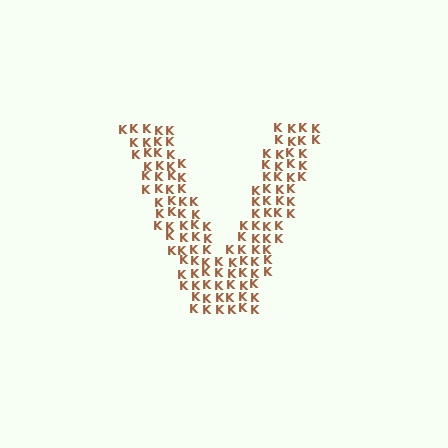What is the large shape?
The large shape is the letter V.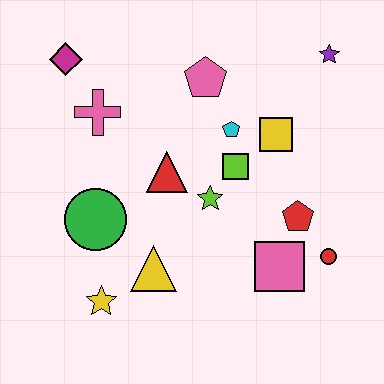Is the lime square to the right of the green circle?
Yes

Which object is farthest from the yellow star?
The purple star is farthest from the yellow star.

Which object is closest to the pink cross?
The magenta diamond is closest to the pink cross.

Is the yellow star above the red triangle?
No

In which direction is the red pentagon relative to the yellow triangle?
The red pentagon is to the right of the yellow triangle.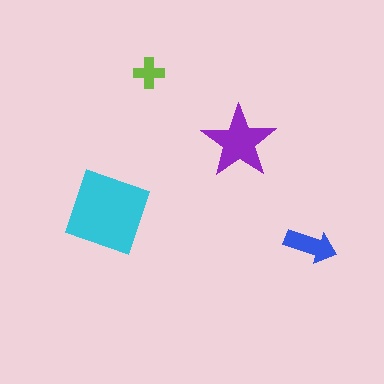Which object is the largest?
The cyan diamond.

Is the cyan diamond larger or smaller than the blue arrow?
Larger.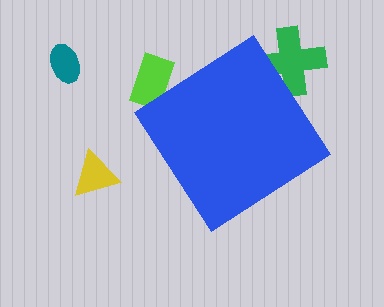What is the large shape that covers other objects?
A blue diamond.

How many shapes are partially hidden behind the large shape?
2 shapes are partially hidden.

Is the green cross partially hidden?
Yes, the green cross is partially hidden behind the blue diamond.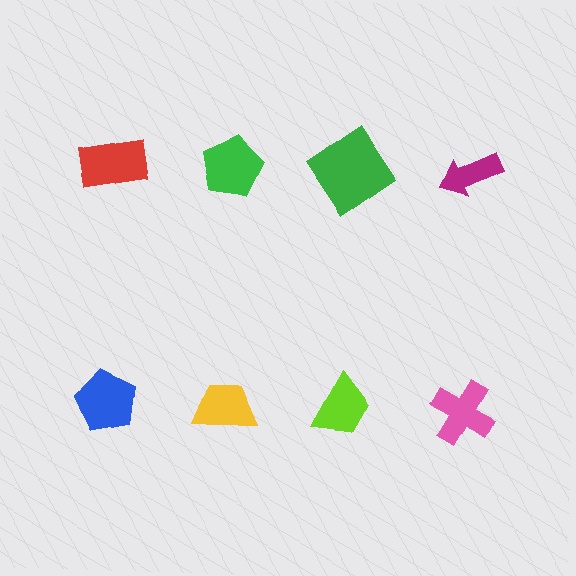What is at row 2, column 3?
A lime trapezoid.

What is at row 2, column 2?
A yellow trapezoid.